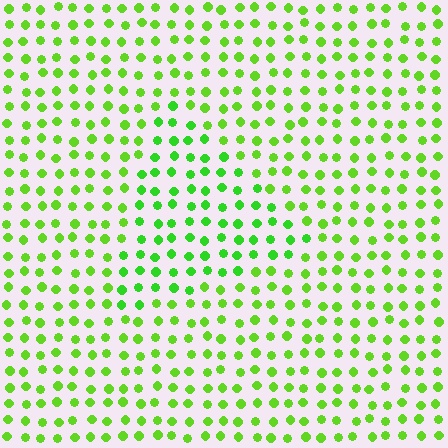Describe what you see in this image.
The image is filled with small lime elements in a uniform arrangement. A triangle-shaped region is visible where the elements are tinted to a slightly different hue, forming a subtle color boundary.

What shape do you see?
I see a triangle.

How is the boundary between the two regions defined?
The boundary is defined purely by a slight shift in hue (about 18 degrees). Spacing, size, and orientation are identical on both sides.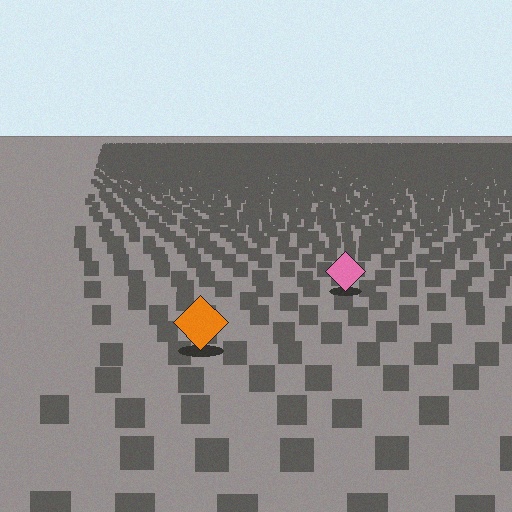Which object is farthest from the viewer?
The pink diamond is farthest from the viewer. It appears smaller and the ground texture around it is denser.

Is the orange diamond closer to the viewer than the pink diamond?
Yes. The orange diamond is closer — you can tell from the texture gradient: the ground texture is coarser near it.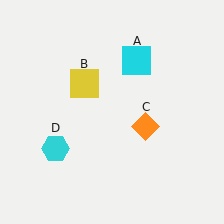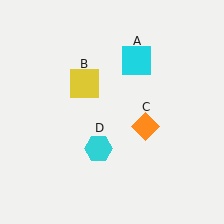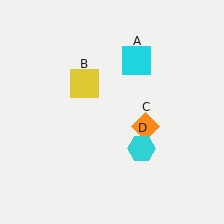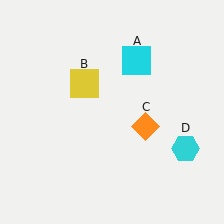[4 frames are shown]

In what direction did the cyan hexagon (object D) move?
The cyan hexagon (object D) moved right.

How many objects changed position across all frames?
1 object changed position: cyan hexagon (object D).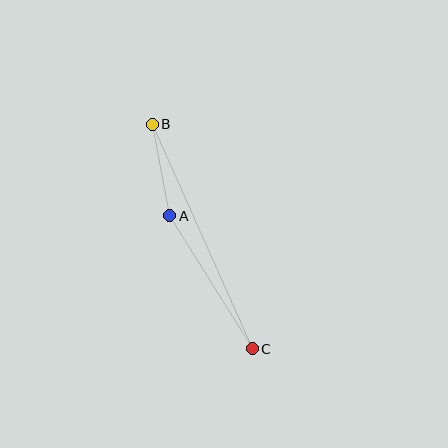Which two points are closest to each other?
Points A and B are closest to each other.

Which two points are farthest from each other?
Points B and C are farthest from each other.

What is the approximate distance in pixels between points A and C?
The distance between A and C is approximately 156 pixels.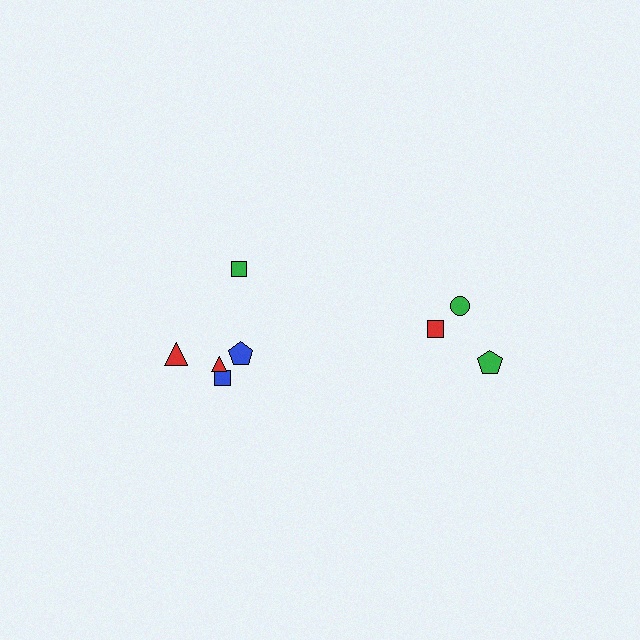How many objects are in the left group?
There are 5 objects.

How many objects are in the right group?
There are 3 objects.